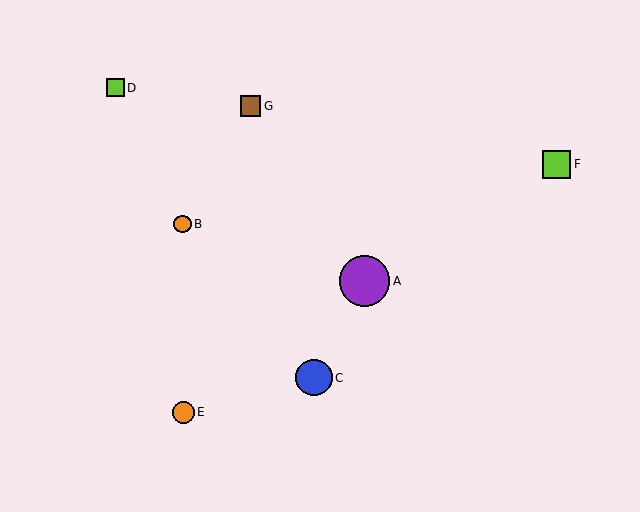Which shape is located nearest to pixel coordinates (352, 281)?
The purple circle (labeled A) at (364, 281) is nearest to that location.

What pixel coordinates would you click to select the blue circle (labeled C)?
Click at (314, 378) to select the blue circle C.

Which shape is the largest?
The purple circle (labeled A) is the largest.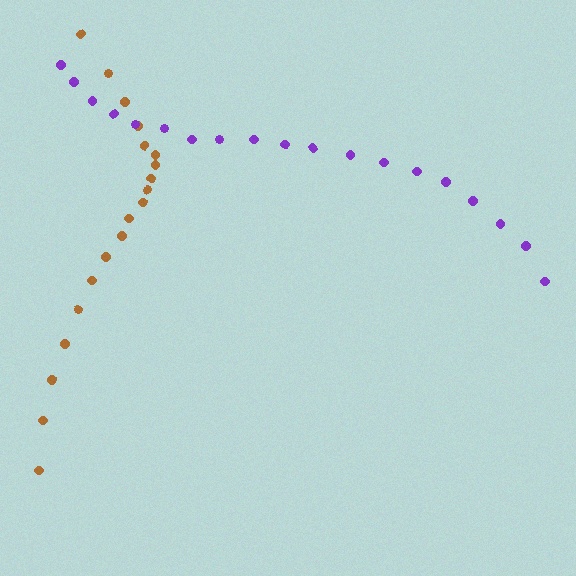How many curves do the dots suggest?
There are 2 distinct paths.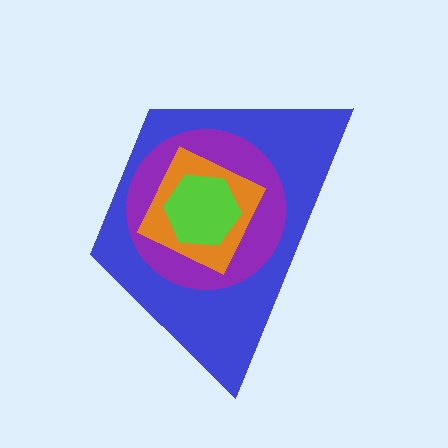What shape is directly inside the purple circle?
The orange diamond.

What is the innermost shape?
The lime hexagon.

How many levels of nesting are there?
4.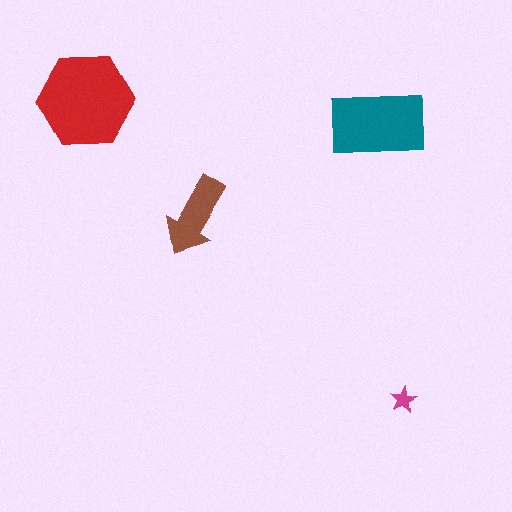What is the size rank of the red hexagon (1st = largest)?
1st.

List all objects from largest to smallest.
The red hexagon, the teal rectangle, the brown arrow, the magenta star.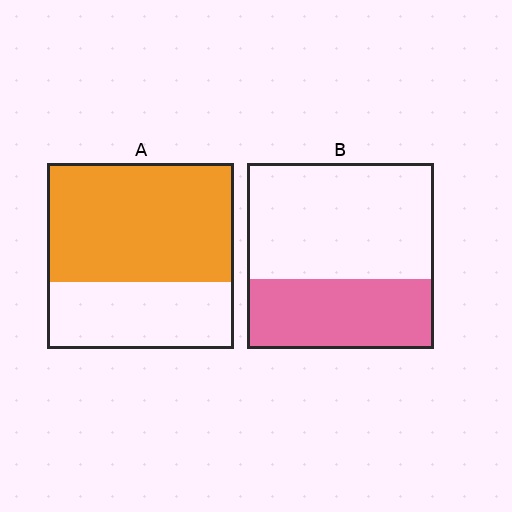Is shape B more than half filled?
No.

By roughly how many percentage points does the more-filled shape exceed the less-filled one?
By roughly 25 percentage points (A over B).